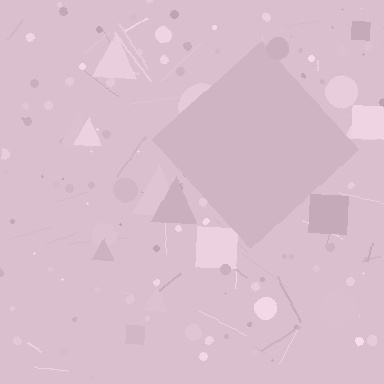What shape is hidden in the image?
A diamond is hidden in the image.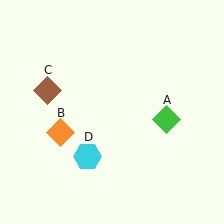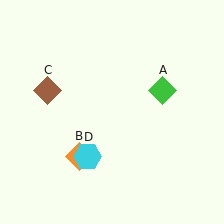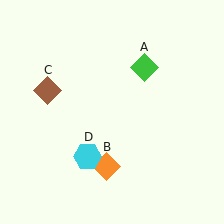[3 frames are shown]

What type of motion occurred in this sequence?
The green diamond (object A), orange diamond (object B) rotated counterclockwise around the center of the scene.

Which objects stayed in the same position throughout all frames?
Brown diamond (object C) and cyan hexagon (object D) remained stationary.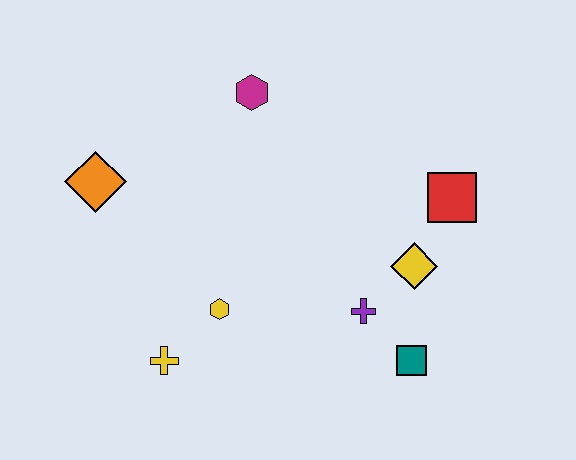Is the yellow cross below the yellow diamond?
Yes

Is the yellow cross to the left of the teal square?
Yes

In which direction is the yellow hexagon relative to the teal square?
The yellow hexagon is to the left of the teal square.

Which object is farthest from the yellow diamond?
The orange diamond is farthest from the yellow diamond.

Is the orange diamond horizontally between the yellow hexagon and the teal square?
No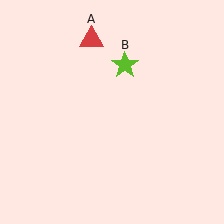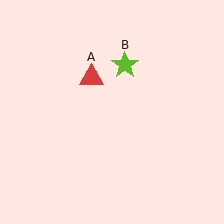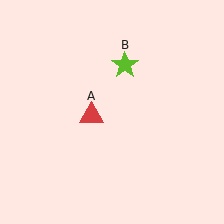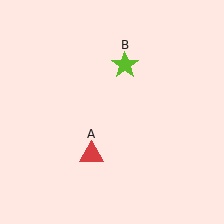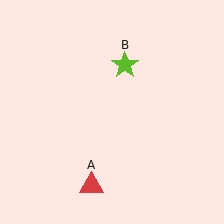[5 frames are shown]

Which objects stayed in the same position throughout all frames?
Lime star (object B) remained stationary.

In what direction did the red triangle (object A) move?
The red triangle (object A) moved down.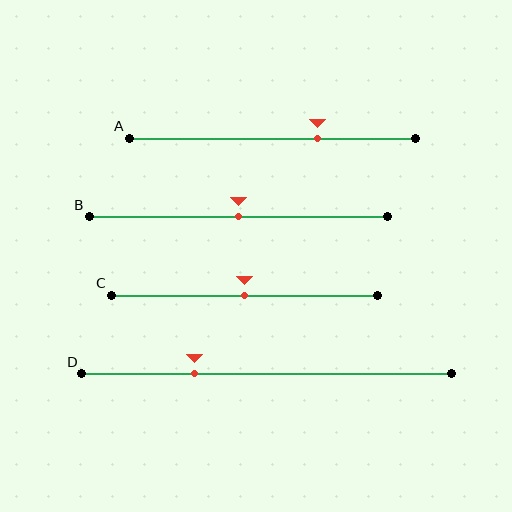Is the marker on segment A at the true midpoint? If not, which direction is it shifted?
No, the marker on segment A is shifted to the right by about 16% of the segment length.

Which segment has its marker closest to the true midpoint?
Segment B has its marker closest to the true midpoint.